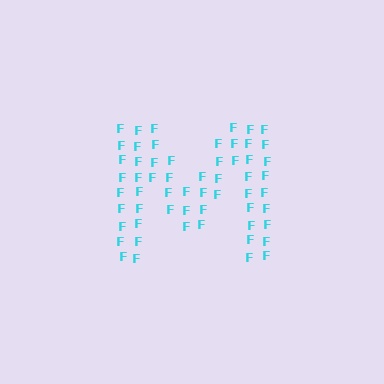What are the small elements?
The small elements are letter F's.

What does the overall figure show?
The overall figure shows the letter M.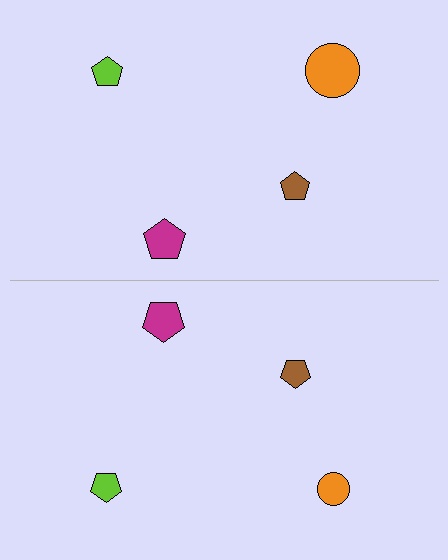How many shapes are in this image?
There are 8 shapes in this image.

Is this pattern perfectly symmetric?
No, the pattern is not perfectly symmetric. The orange circle on the bottom side has a different size than its mirror counterpart.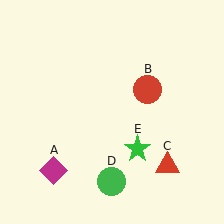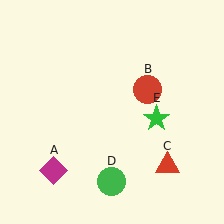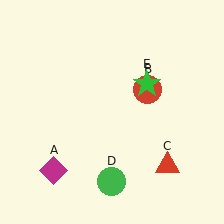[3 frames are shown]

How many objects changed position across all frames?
1 object changed position: green star (object E).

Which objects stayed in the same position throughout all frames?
Magenta diamond (object A) and red circle (object B) and red triangle (object C) and green circle (object D) remained stationary.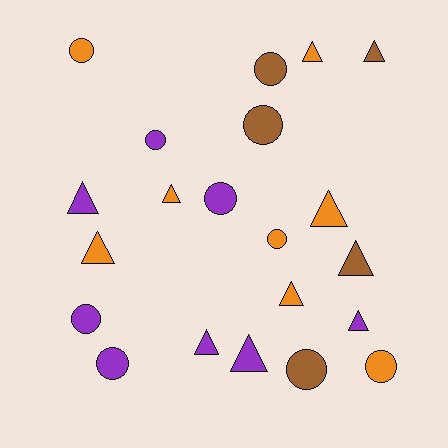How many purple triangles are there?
There are 4 purple triangles.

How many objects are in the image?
There are 21 objects.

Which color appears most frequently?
Purple, with 8 objects.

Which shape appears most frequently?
Triangle, with 11 objects.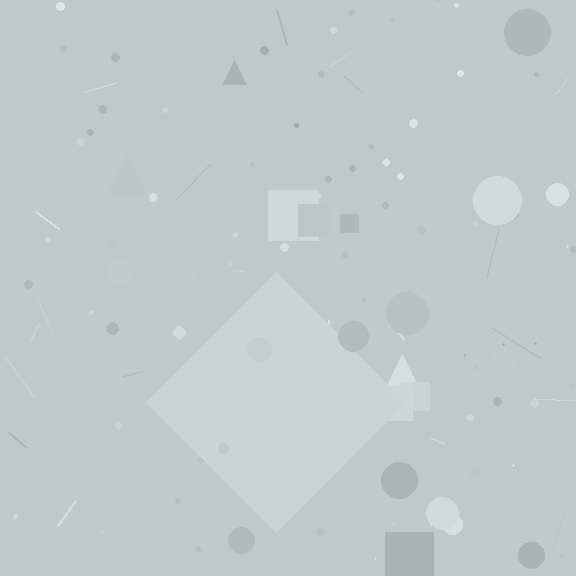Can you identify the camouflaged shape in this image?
The camouflaged shape is a diamond.